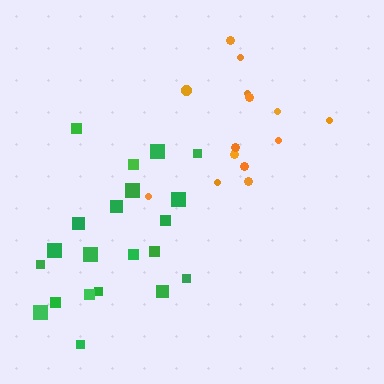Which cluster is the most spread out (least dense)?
Green.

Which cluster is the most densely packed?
Orange.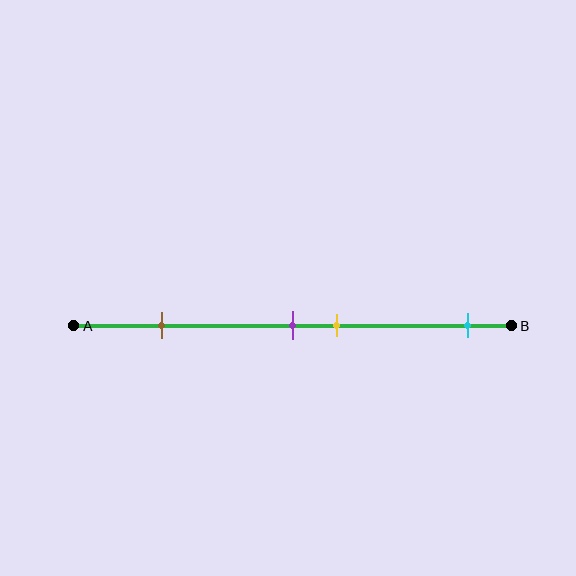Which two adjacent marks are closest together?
The purple and yellow marks are the closest adjacent pair.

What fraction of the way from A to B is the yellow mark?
The yellow mark is approximately 60% (0.6) of the way from A to B.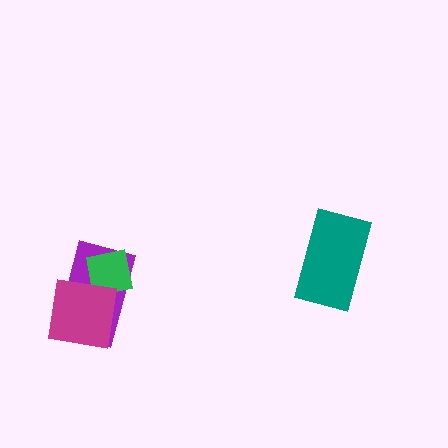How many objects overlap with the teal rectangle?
0 objects overlap with the teal rectangle.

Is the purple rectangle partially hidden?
Yes, it is partially covered by another shape.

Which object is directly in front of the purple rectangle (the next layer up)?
The green square is directly in front of the purple rectangle.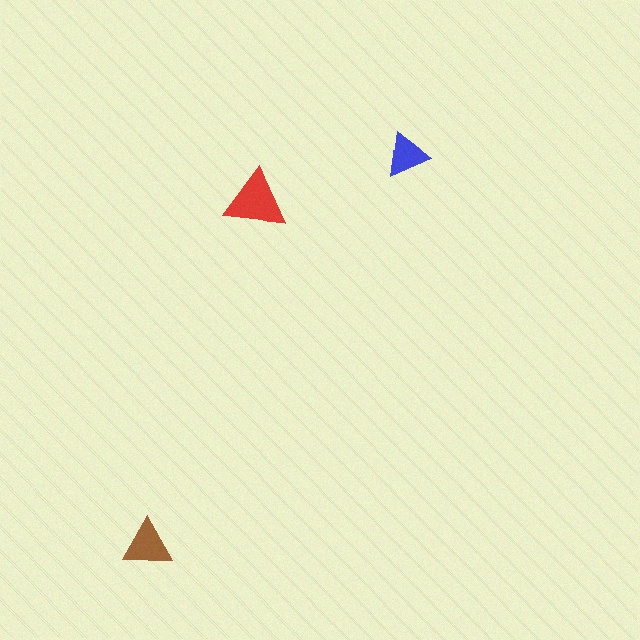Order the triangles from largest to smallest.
the red one, the brown one, the blue one.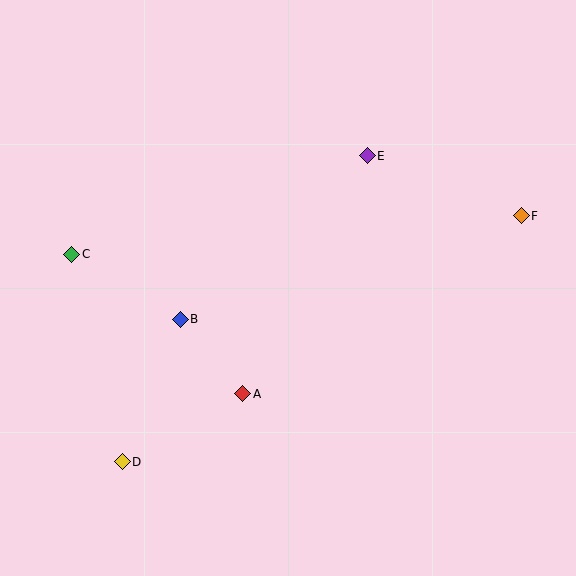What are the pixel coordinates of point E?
Point E is at (367, 156).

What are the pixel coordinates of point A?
Point A is at (243, 394).